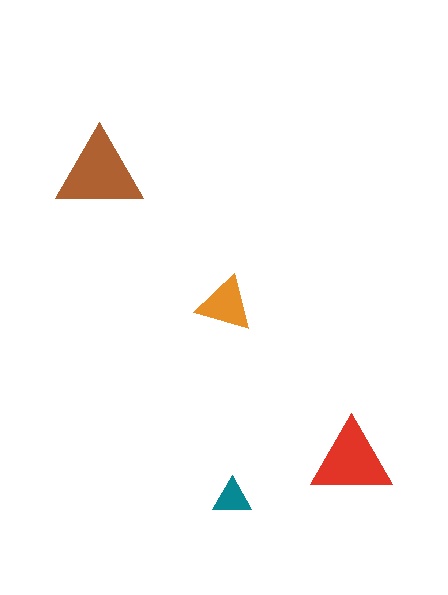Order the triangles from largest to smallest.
the brown one, the red one, the orange one, the teal one.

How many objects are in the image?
There are 4 objects in the image.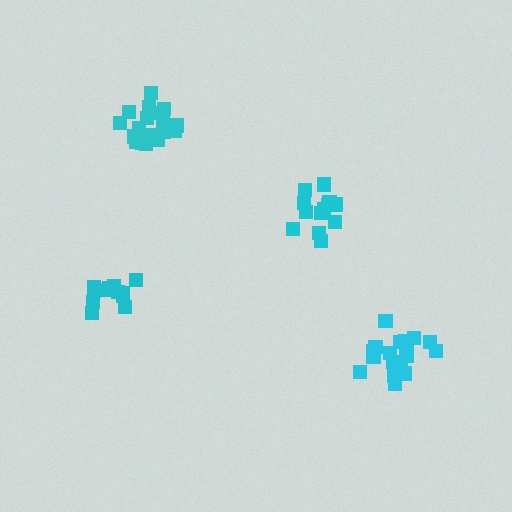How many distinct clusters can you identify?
There are 4 distinct clusters.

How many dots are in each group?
Group 1: 18 dots, Group 2: 14 dots, Group 3: 18 dots, Group 4: 13 dots (63 total).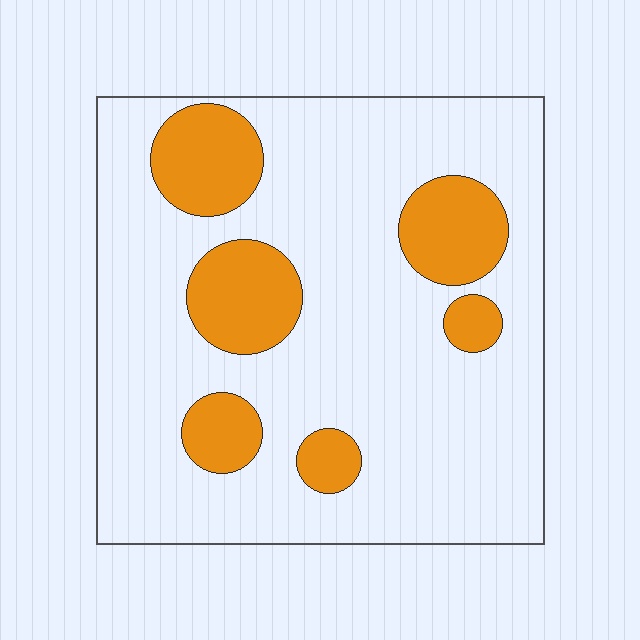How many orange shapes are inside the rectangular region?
6.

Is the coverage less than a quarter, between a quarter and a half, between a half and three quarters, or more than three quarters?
Less than a quarter.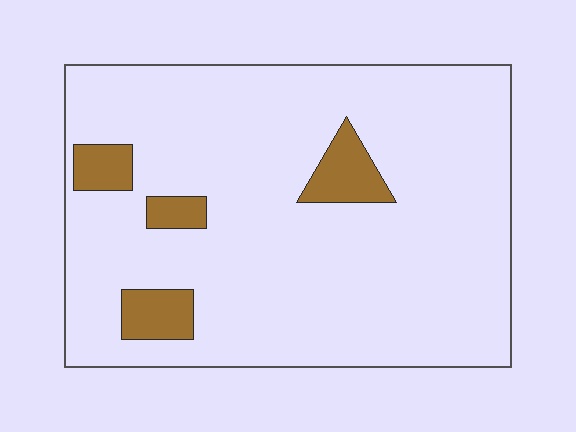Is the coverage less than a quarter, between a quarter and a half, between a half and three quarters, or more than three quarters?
Less than a quarter.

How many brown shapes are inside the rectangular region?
4.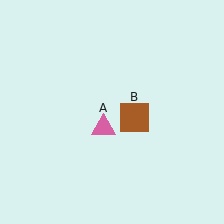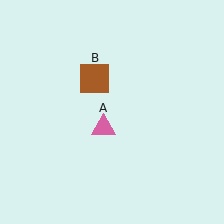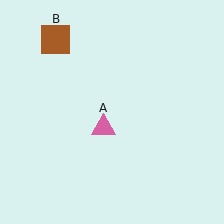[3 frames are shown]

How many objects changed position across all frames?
1 object changed position: brown square (object B).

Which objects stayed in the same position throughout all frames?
Pink triangle (object A) remained stationary.